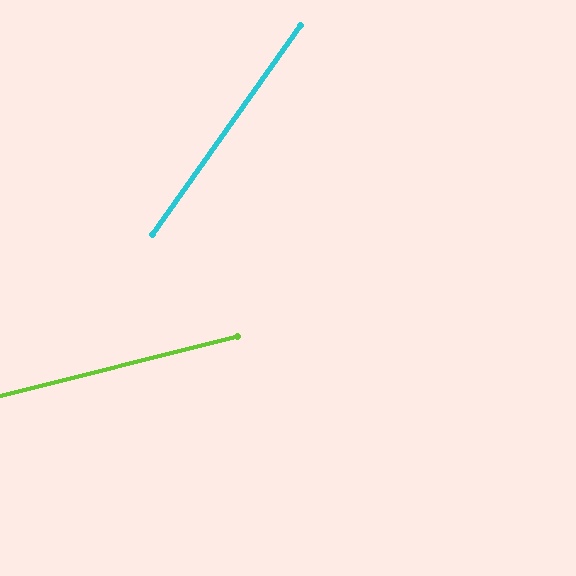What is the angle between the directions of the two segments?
Approximately 41 degrees.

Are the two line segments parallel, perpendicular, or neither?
Neither parallel nor perpendicular — they differ by about 41°.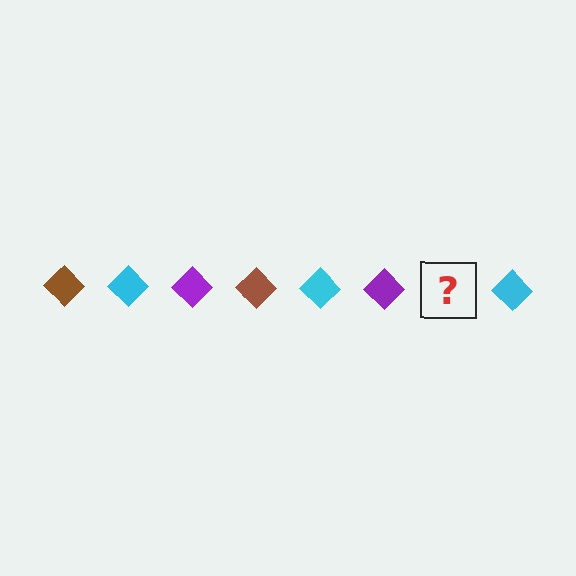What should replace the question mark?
The question mark should be replaced with a brown diamond.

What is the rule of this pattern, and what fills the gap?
The rule is that the pattern cycles through brown, cyan, purple diamonds. The gap should be filled with a brown diamond.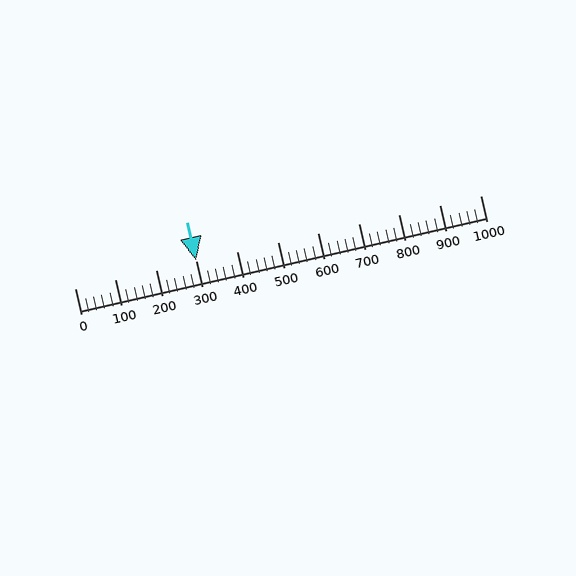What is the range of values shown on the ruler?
The ruler shows values from 0 to 1000.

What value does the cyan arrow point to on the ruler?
The cyan arrow points to approximately 300.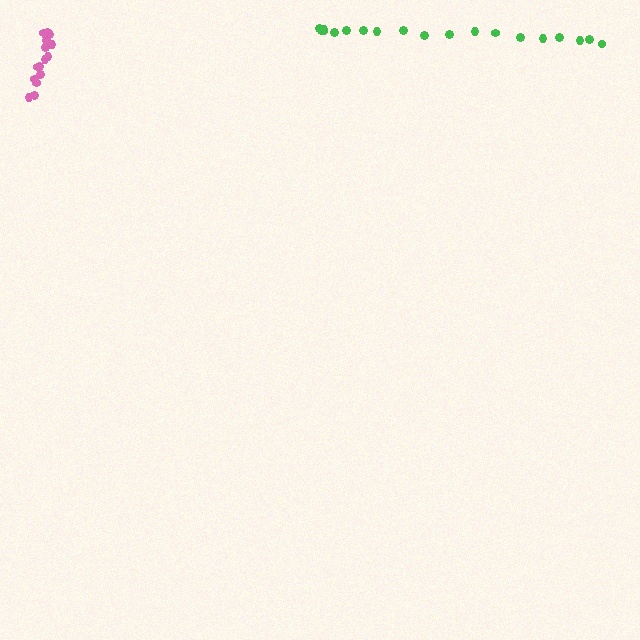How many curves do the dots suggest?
There are 2 distinct paths.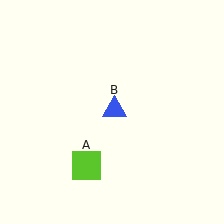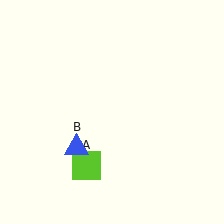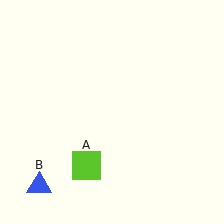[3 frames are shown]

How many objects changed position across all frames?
1 object changed position: blue triangle (object B).